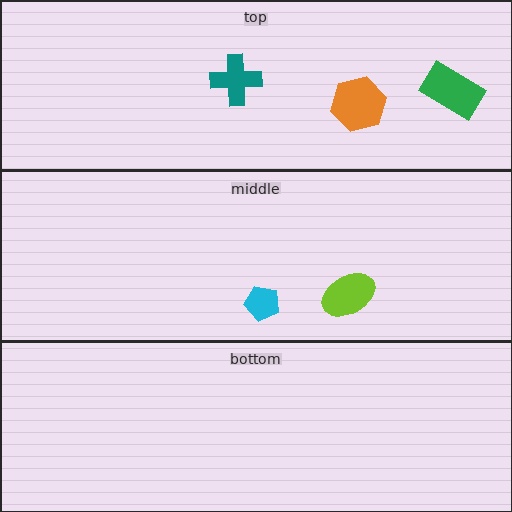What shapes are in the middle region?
The cyan pentagon, the lime ellipse.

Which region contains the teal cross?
The top region.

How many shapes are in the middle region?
2.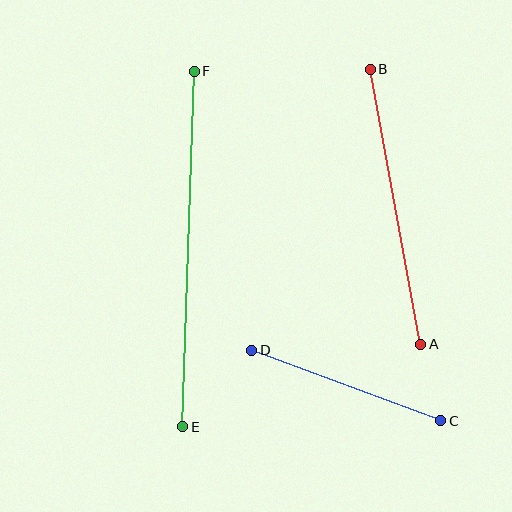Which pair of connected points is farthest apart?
Points E and F are farthest apart.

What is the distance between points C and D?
The distance is approximately 201 pixels.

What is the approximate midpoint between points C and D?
The midpoint is at approximately (346, 385) pixels.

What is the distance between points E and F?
The distance is approximately 356 pixels.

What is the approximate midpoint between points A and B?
The midpoint is at approximately (396, 207) pixels.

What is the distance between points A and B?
The distance is approximately 279 pixels.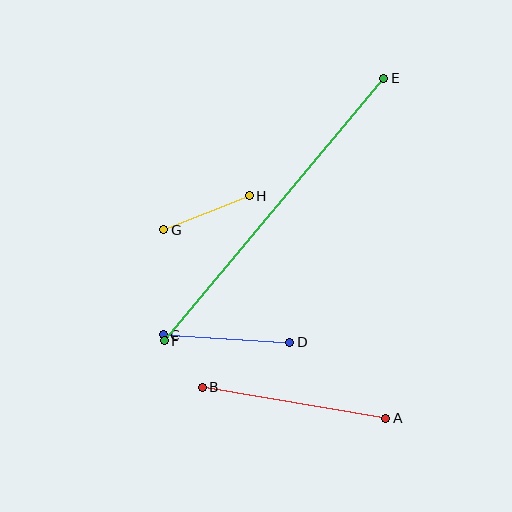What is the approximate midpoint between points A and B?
The midpoint is at approximately (294, 403) pixels.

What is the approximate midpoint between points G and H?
The midpoint is at approximately (207, 213) pixels.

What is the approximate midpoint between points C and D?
The midpoint is at approximately (226, 339) pixels.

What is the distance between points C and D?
The distance is approximately 127 pixels.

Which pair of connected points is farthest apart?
Points E and F are farthest apart.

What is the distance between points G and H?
The distance is approximately 92 pixels.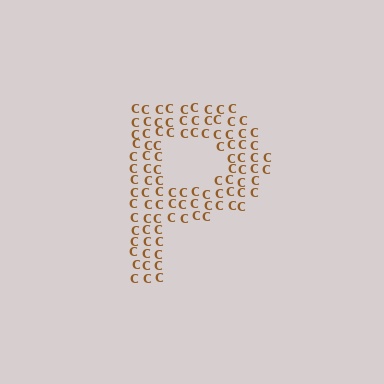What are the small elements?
The small elements are letter C's.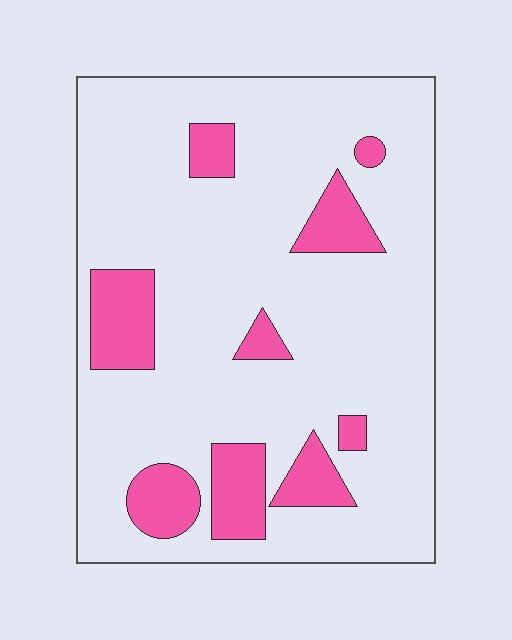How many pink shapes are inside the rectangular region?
9.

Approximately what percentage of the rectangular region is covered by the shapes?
Approximately 15%.